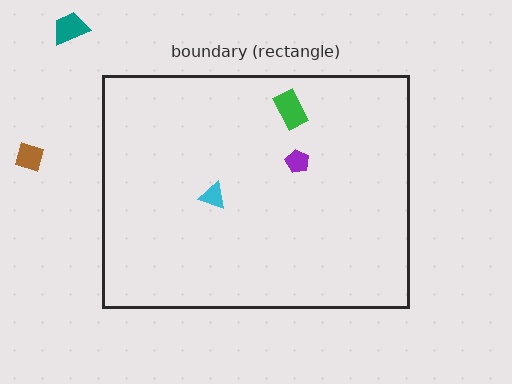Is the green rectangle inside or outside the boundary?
Inside.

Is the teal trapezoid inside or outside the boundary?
Outside.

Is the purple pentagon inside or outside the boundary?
Inside.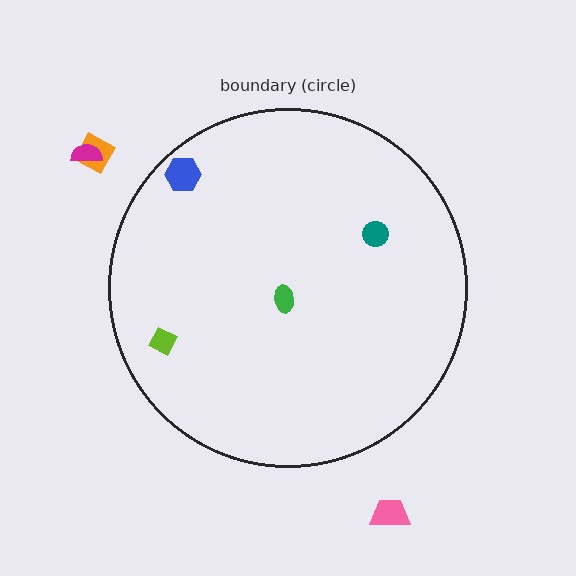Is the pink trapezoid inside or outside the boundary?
Outside.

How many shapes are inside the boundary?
4 inside, 3 outside.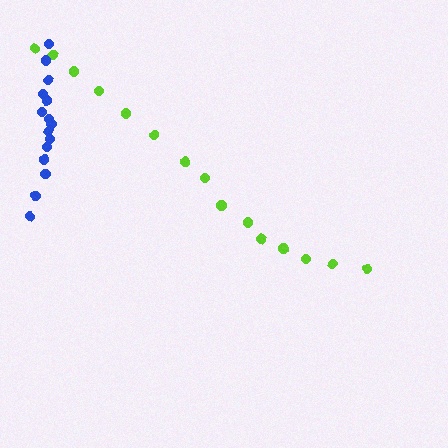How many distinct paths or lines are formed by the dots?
There are 2 distinct paths.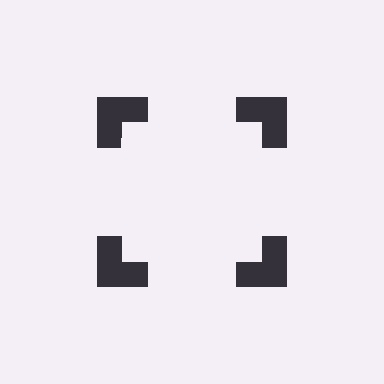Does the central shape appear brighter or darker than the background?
It typically appears slightly brighter than the background, even though no actual brightness change is drawn.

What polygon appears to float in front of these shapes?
An illusory square — its edges are inferred from the aligned wedge cuts in the notched squares, not physically drawn.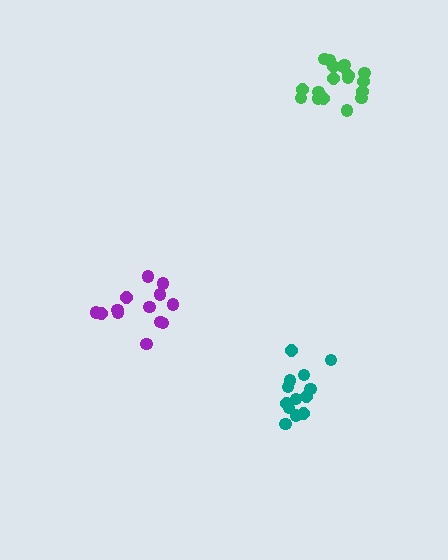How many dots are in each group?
Group 1: 18 dots, Group 2: 14 dots, Group 3: 13 dots (45 total).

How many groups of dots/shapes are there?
There are 3 groups.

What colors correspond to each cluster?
The clusters are colored: green, teal, purple.